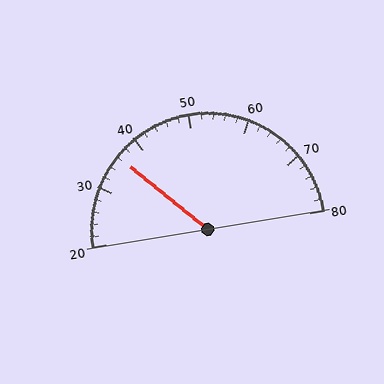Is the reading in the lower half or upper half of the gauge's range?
The reading is in the lower half of the range (20 to 80).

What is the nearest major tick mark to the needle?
The nearest major tick mark is 40.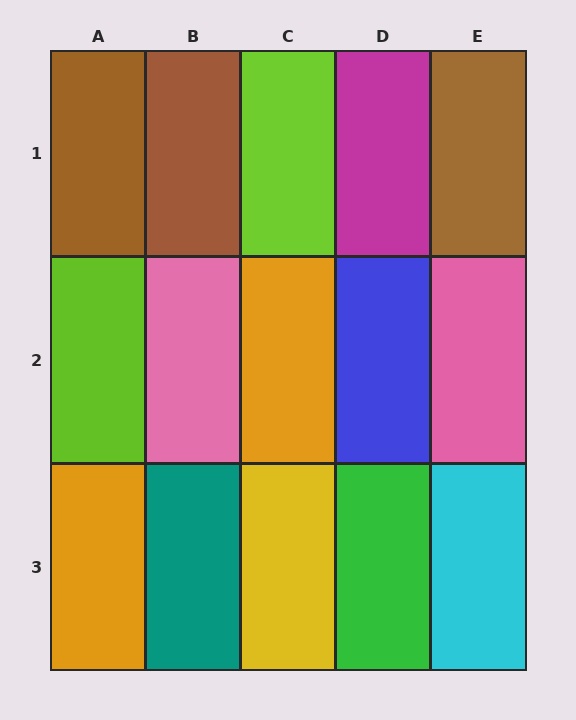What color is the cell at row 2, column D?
Blue.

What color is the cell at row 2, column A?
Lime.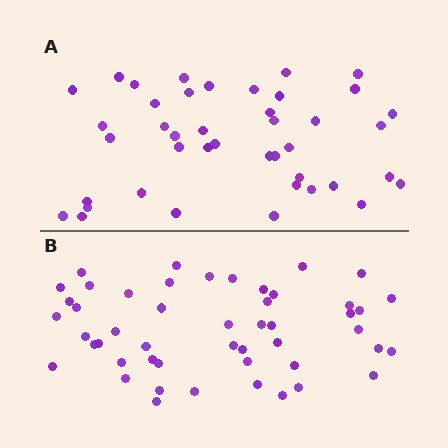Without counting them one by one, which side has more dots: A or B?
Region B (the bottom region) has more dots.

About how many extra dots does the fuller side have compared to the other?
Region B has roughly 8 or so more dots than region A.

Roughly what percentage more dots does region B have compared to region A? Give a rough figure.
About 15% more.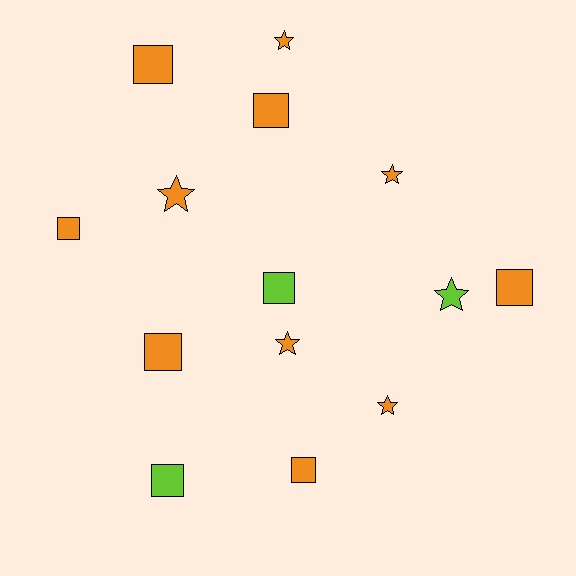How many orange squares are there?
There are 6 orange squares.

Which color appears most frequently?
Orange, with 11 objects.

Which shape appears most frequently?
Square, with 8 objects.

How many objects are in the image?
There are 14 objects.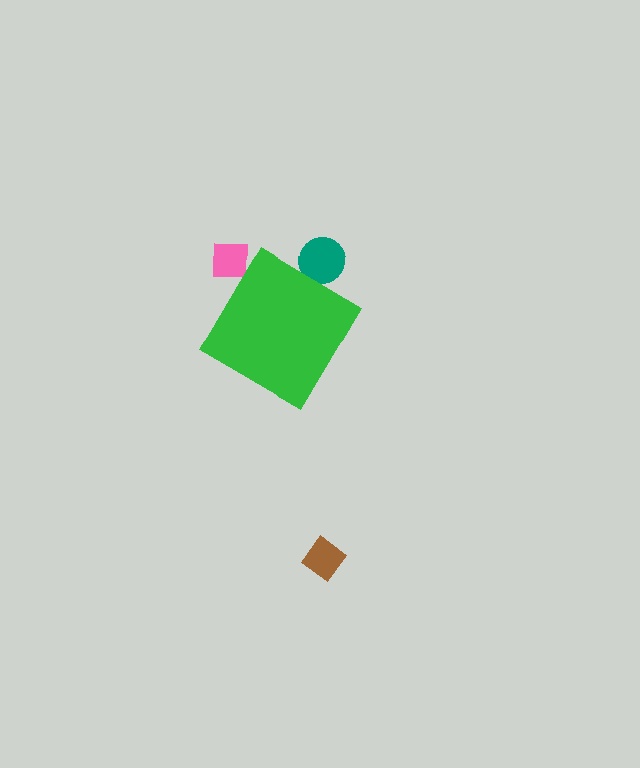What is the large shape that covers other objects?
A green diamond.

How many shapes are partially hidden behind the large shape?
2 shapes are partially hidden.